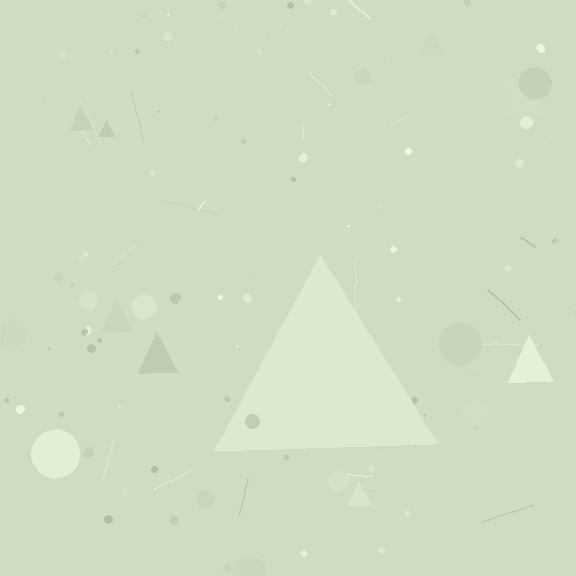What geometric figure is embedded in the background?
A triangle is embedded in the background.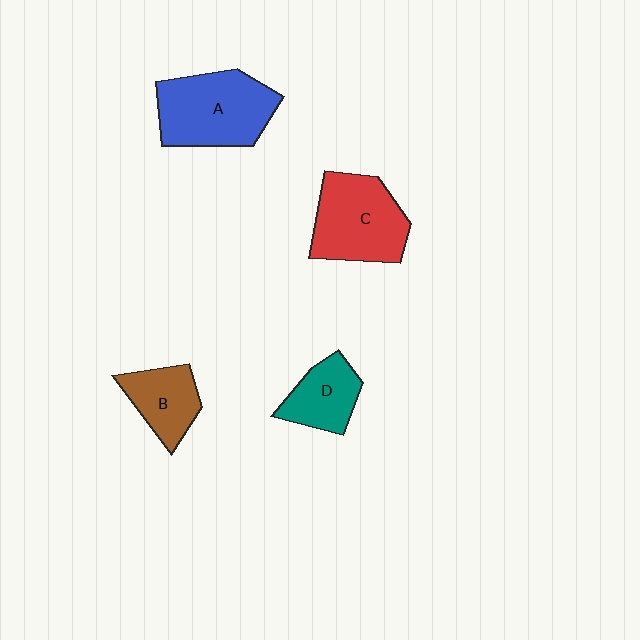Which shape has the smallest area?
Shape D (teal).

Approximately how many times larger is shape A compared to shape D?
Approximately 1.8 times.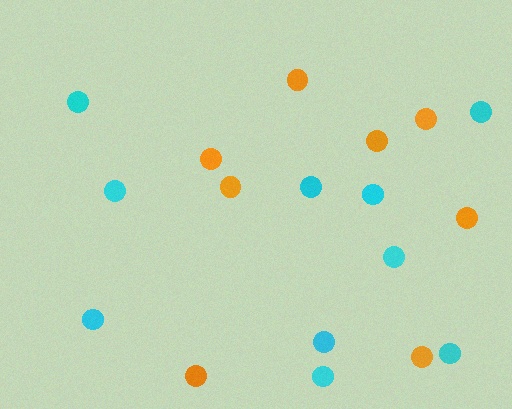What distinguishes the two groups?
There are 2 groups: one group of cyan circles (10) and one group of orange circles (8).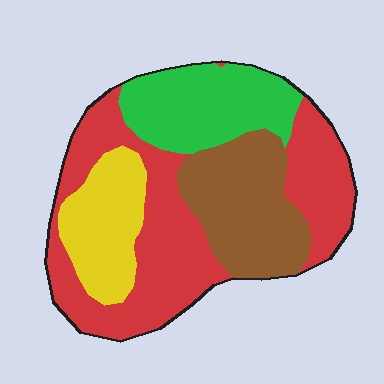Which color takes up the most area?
Red, at roughly 45%.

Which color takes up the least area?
Yellow, at roughly 15%.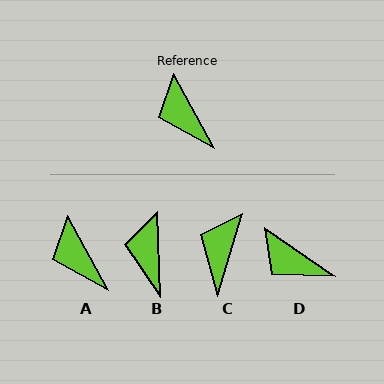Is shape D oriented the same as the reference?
No, it is off by about 27 degrees.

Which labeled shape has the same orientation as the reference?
A.